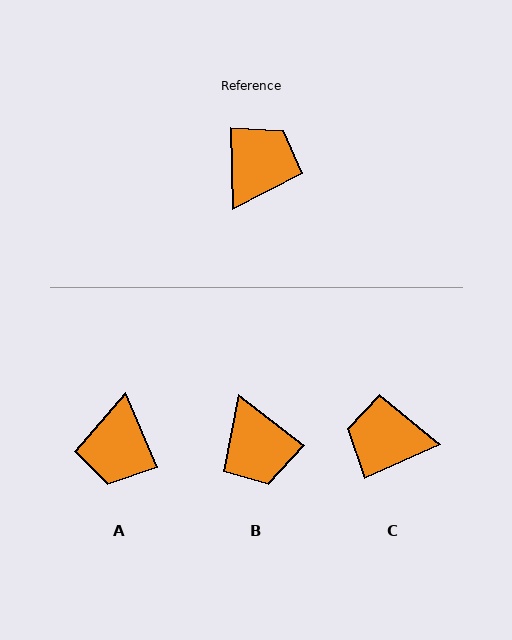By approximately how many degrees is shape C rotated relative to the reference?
Approximately 113 degrees counter-clockwise.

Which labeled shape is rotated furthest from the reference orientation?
A, about 158 degrees away.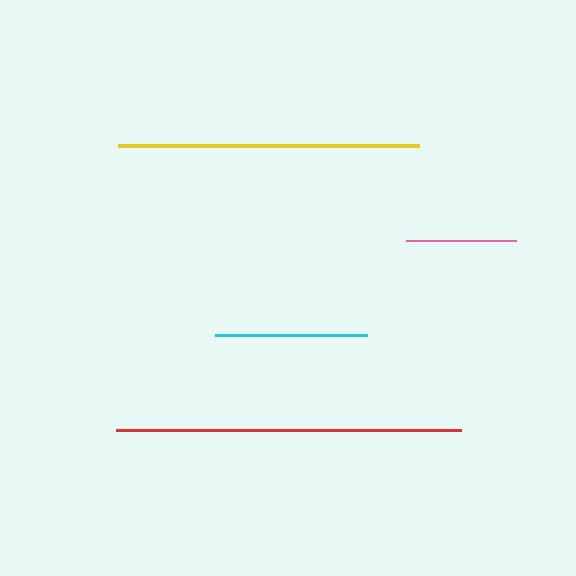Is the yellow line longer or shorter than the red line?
The red line is longer than the yellow line.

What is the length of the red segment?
The red segment is approximately 345 pixels long.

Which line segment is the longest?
The red line is the longest at approximately 345 pixels.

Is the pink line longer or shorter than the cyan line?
The cyan line is longer than the pink line.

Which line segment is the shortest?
The pink line is the shortest at approximately 111 pixels.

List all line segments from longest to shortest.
From longest to shortest: red, yellow, cyan, pink.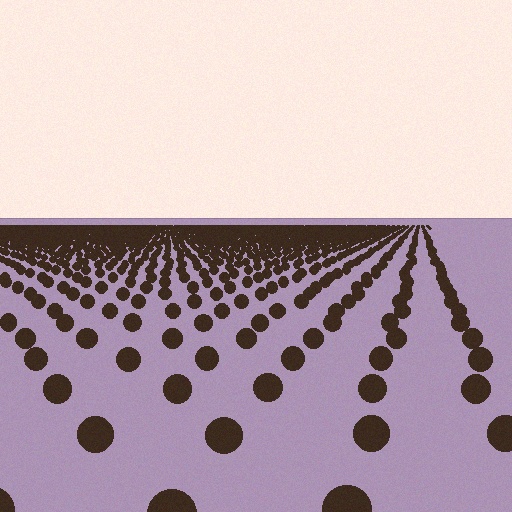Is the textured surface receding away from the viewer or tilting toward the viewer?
The surface is receding away from the viewer. Texture elements get smaller and denser toward the top.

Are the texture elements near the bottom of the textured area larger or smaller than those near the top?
Larger. Near the bottom, elements are closer to the viewer and appear at a bigger on-screen size.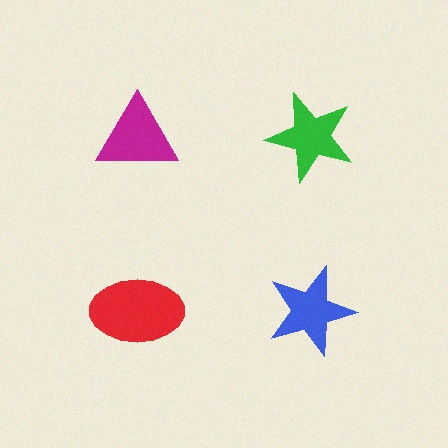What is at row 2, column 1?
A red ellipse.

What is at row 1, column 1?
A magenta triangle.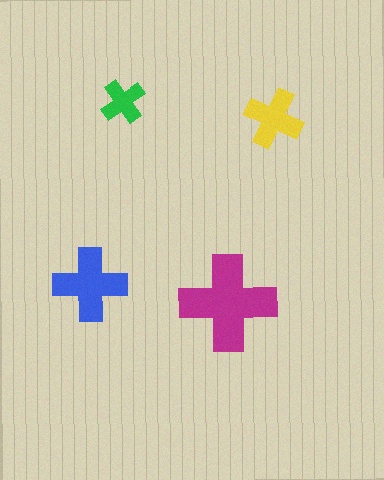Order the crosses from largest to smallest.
the magenta one, the blue one, the yellow one, the green one.